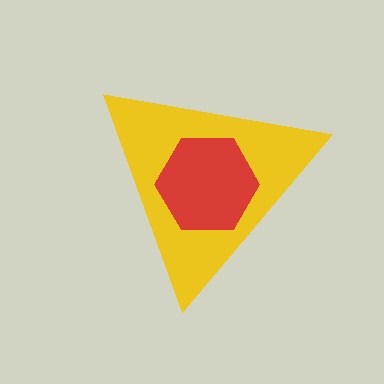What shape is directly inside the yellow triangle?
The red hexagon.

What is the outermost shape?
The yellow triangle.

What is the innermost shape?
The red hexagon.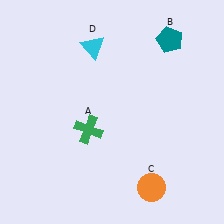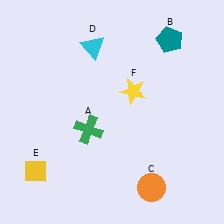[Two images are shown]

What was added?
A yellow diamond (E), a yellow star (F) were added in Image 2.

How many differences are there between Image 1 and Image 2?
There are 2 differences between the two images.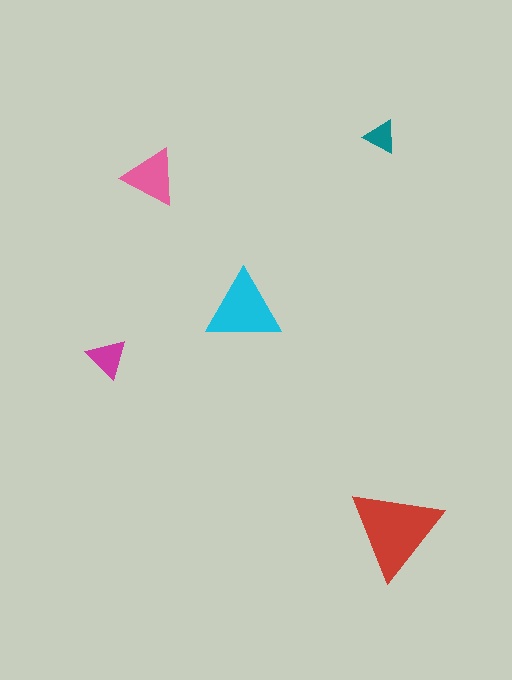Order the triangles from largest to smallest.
the red one, the cyan one, the pink one, the magenta one, the teal one.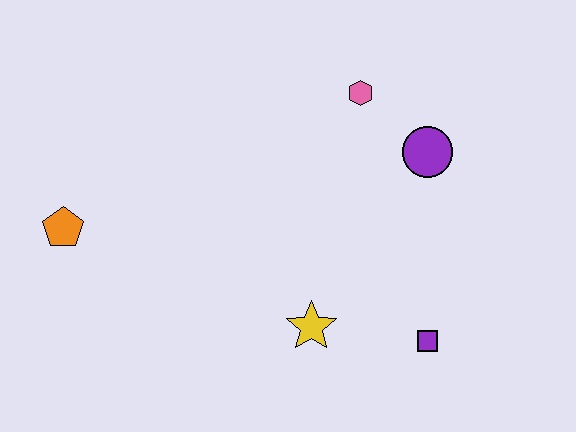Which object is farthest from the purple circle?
The orange pentagon is farthest from the purple circle.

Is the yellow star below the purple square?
No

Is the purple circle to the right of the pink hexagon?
Yes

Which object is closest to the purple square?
The yellow star is closest to the purple square.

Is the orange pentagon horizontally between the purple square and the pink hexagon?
No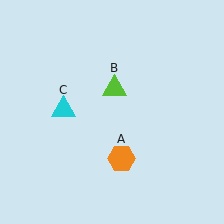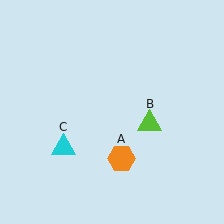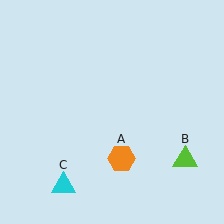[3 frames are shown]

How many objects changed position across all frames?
2 objects changed position: lime triangle (object B), cyan triangle (object C).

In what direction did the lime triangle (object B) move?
The lime triangle (object B) moved down and to the right.